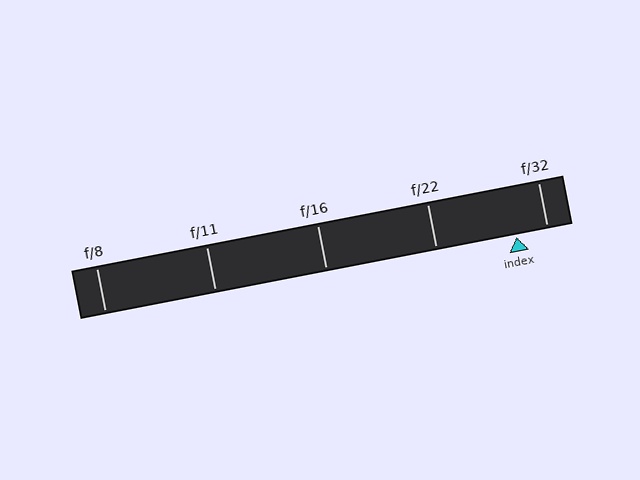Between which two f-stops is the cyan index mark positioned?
The index mark is between f/22 and f/32.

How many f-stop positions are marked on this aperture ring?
There are 5 f-stop positions marked.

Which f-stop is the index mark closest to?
The index mark is closest to f/32.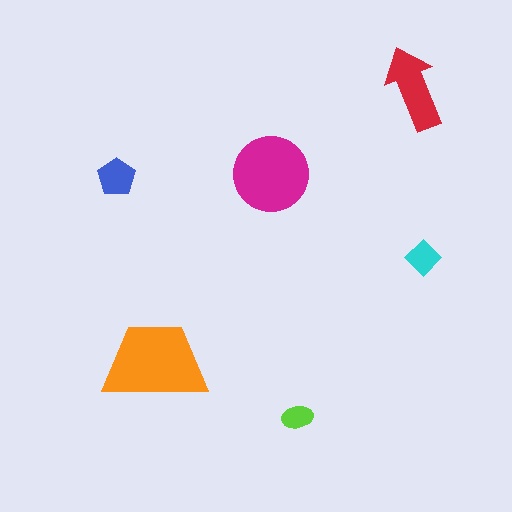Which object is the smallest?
The lime ellipse.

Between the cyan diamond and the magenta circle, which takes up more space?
The magenta circle.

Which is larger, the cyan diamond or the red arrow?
The red arrow.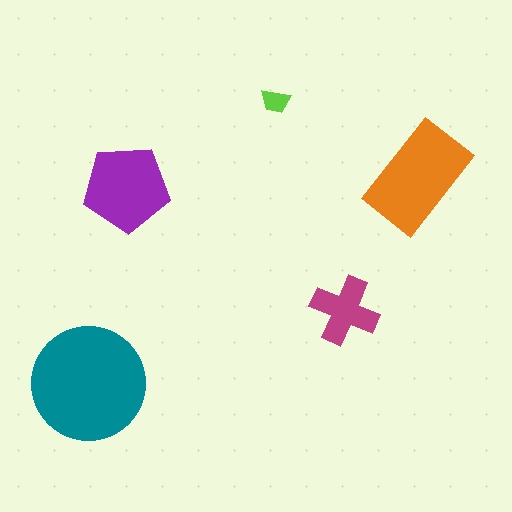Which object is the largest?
The teal circle.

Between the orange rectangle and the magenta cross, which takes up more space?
The orange rectangle.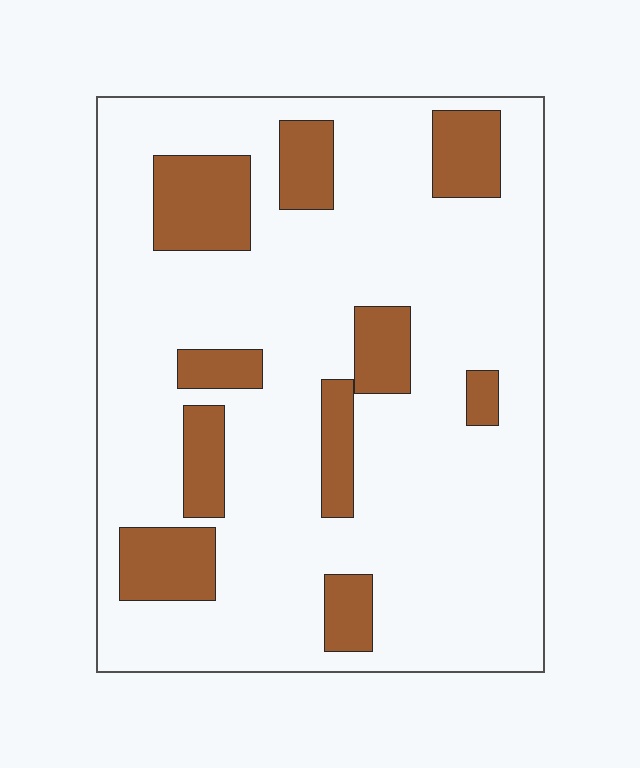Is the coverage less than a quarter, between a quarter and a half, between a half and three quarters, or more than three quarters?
Less than a quarter.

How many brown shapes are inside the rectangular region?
10.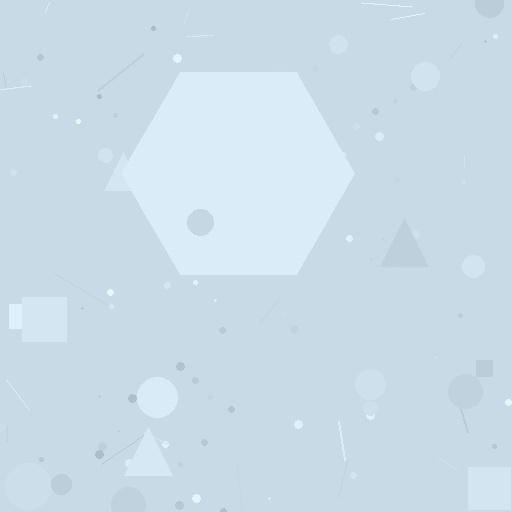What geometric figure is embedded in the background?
A hexagon is embedded in the background.